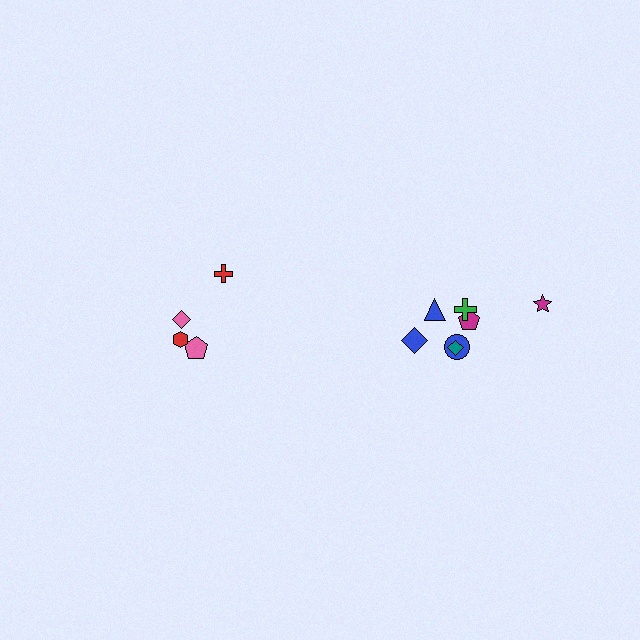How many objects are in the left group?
There are 4 objects.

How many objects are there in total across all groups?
There are 11 objects.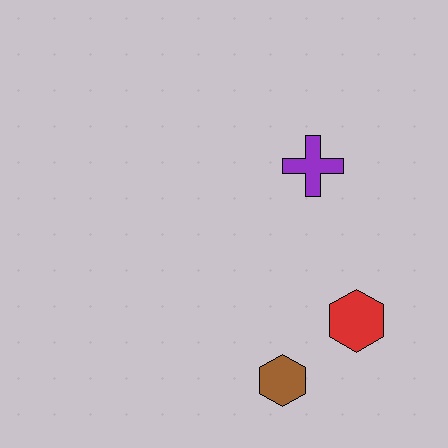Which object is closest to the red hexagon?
The brown hexagon is closest to the red hexagon.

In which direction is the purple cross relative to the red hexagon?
The purple cross is above the red hexagon.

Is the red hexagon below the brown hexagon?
No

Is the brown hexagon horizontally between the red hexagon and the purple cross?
No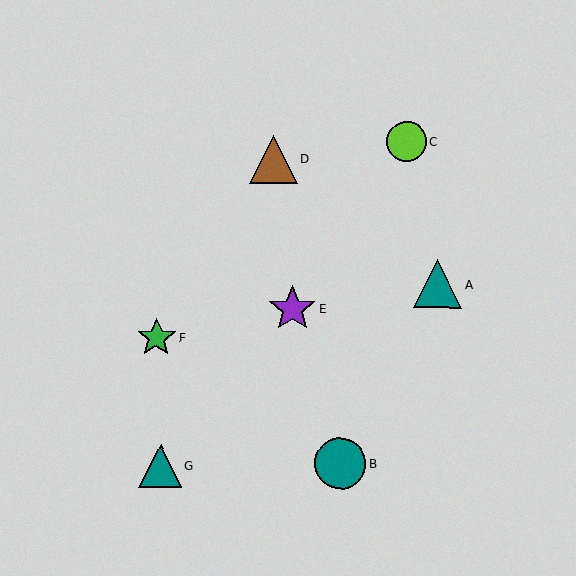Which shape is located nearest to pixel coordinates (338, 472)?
The teal circle (labeled B) at (341, 464) is nearest to that location.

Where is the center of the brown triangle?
The center of the brown triangle is at (274, 159).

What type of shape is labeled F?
Shape F is a green star.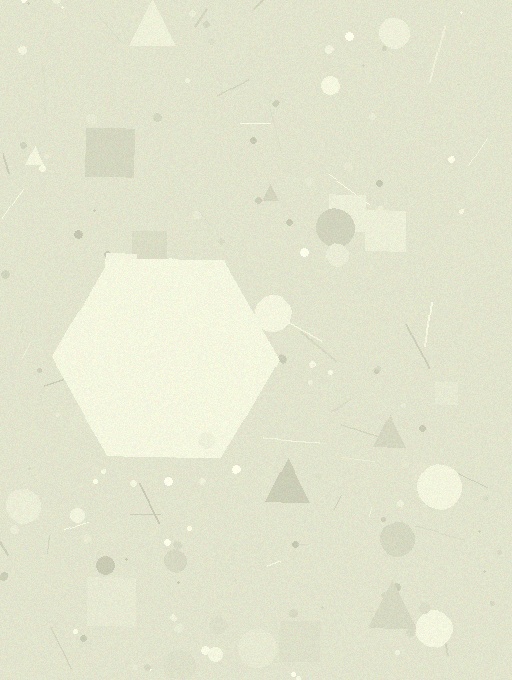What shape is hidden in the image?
A hexagon is hidden in the image.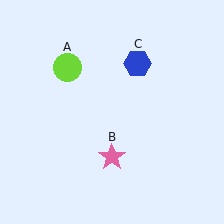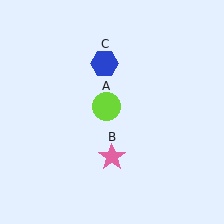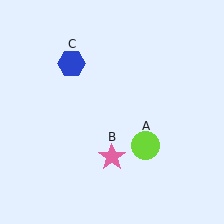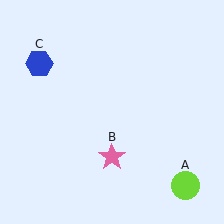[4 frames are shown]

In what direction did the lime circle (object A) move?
The lime circle (object A) moved down and to the right.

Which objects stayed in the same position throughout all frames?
Pink star (object B) remained stationary.